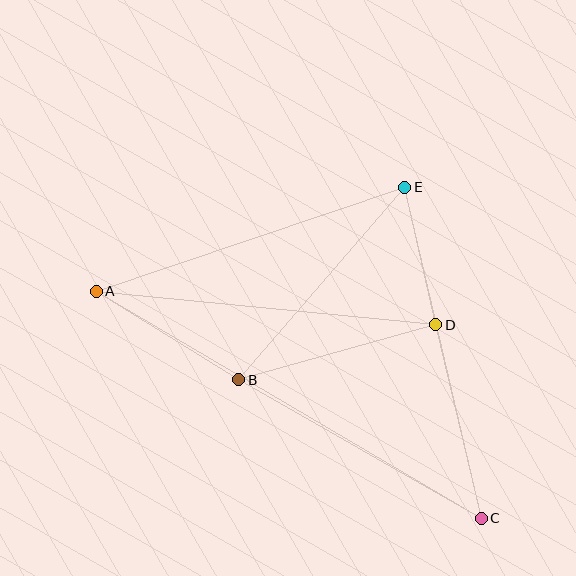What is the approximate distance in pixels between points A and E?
The distance between A and E is approximately 326 pixels.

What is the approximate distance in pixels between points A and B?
The distance between A and B is approximately 168 pixels.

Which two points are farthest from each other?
Points A and C are farthest from each other.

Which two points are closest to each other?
Points D and E are closest to each other.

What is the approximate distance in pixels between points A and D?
The distance between A and D is approximately 341 pixels.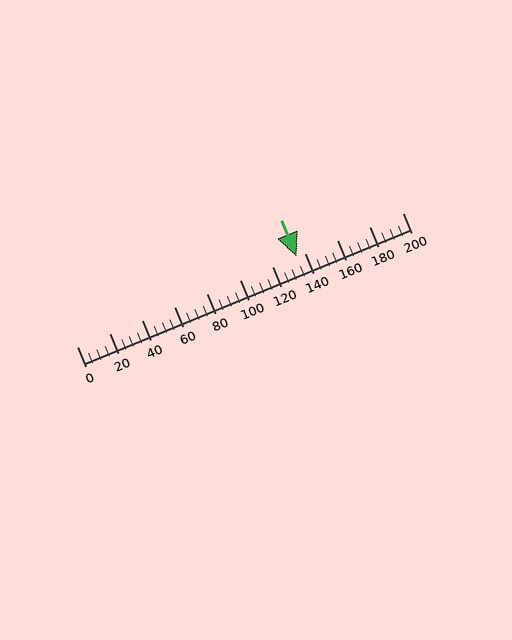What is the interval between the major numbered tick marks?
The major tick marks are spaced 20 units apart.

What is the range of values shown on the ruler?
The ruler shows values from 0 to 200.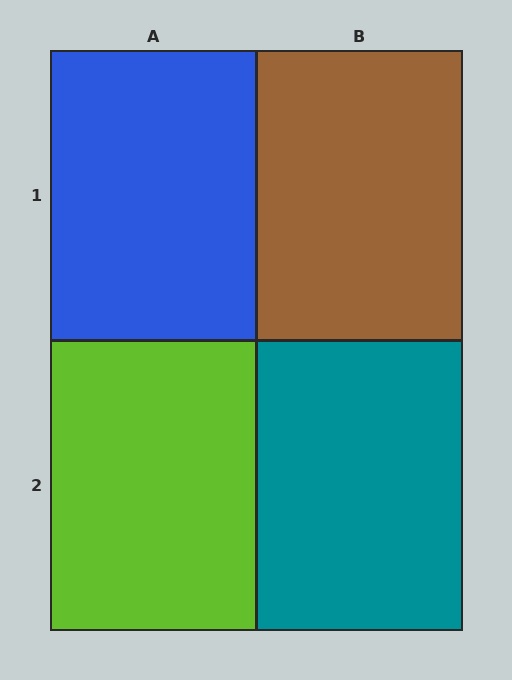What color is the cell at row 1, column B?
Brown.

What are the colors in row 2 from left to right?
Lime, teal.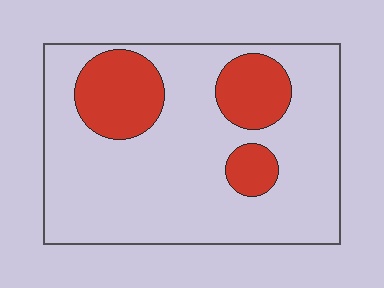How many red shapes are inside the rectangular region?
3.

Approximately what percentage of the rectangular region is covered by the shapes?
Approximately 20%.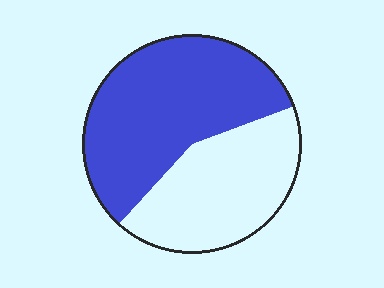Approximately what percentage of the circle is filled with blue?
Approximately 60%.